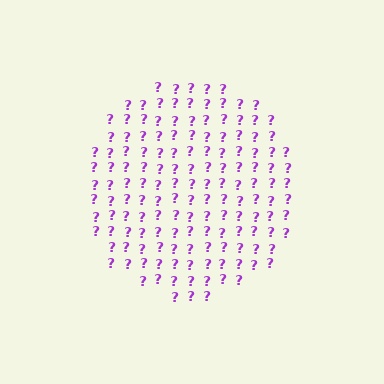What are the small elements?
The small elements are question marks.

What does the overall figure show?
The overall figure shows a circle.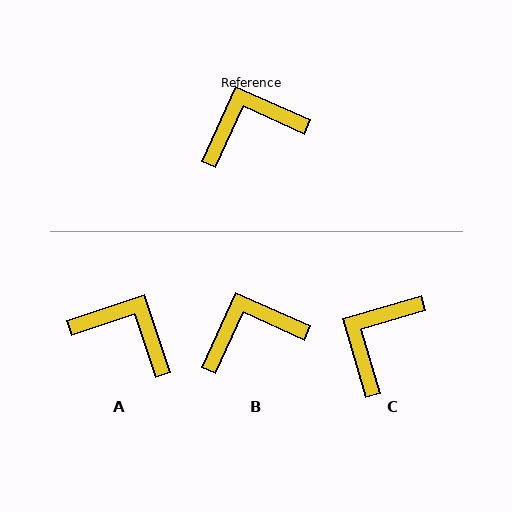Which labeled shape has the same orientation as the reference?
B.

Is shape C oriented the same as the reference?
No, it is off by about 40 degrees.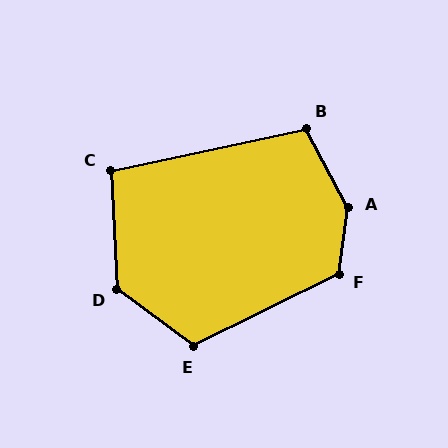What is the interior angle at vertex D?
Approximately 129 degrees (obtuse).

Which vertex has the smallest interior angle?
C, at approximately 99 degrees.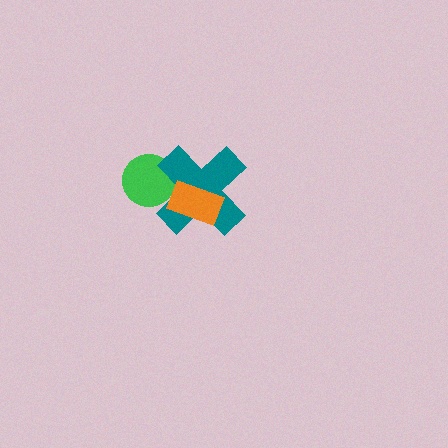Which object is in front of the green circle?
The teal cross is in front of the green circle.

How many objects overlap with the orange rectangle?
1 object overlaps with the orange rectangle.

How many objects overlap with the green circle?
1 object overlaps with the green circle.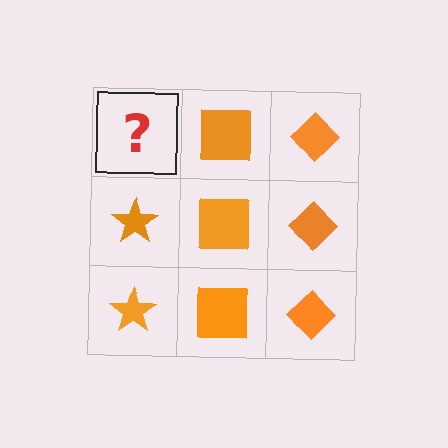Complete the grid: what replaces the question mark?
The question mark should be replaced with an orange star.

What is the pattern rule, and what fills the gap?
The rule is that each column has a consistent shape. The gap should be filled with an orange star.